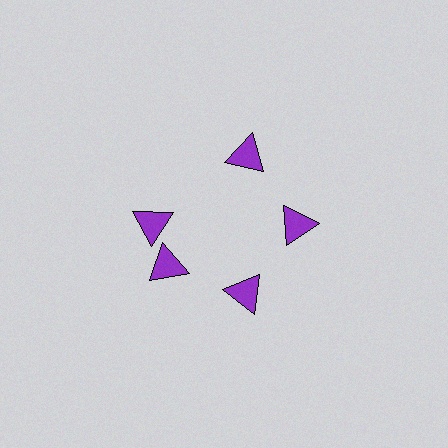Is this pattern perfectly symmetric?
No. The 5 purple triangles are arranged in a ring, but one element near the 10 o'clock position is rotated out of alignment along the ring, breaking the 5-fold rotational symmetry.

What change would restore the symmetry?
The symmetry would be restored by rotating it back into even spacing with its neighbors so that all 5 triangles sit at equal angles and equal distance from the center.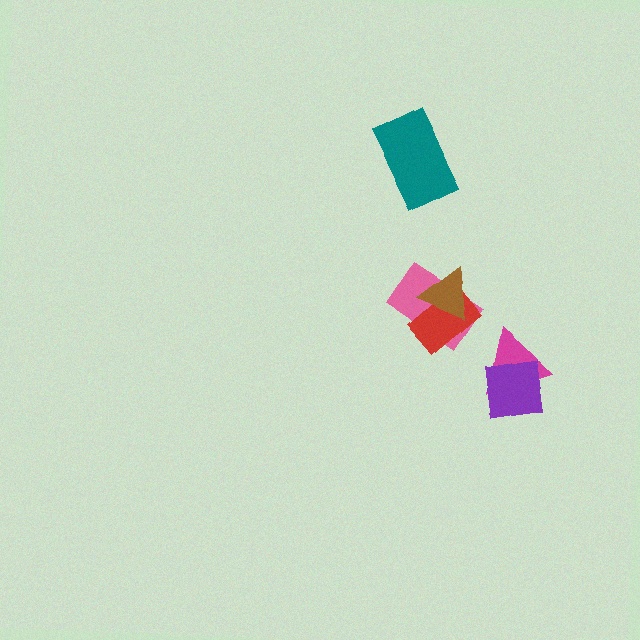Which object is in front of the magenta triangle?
The purple square is in front of the magenta triangle.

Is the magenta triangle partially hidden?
Yes, it is partially covered by another shape.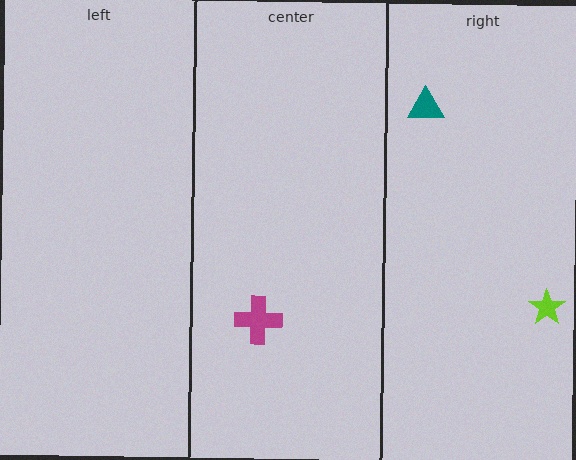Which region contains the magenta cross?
The center region.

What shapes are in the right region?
The lime star, the teal triangle.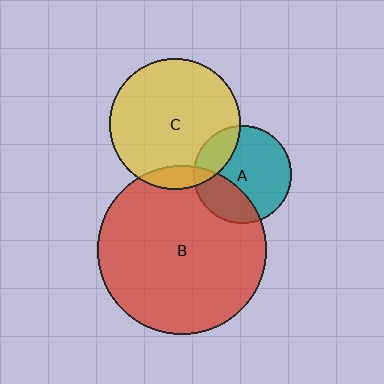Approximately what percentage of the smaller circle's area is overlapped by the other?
Approximately 10%.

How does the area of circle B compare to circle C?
Approximately 1.7 times.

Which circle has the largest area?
Circle B (red).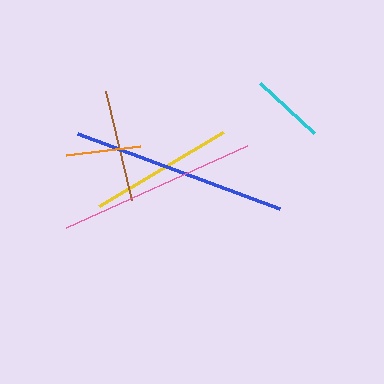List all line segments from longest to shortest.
From longest to shortest: blue, pink, yellow, brown, orange, cyan.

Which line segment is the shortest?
The cyan line is the shortest at approximately 73 pixels.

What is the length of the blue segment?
The blue segment is approximately 216 pixels long.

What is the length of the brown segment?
The brown segment is approximately 112 pixels long.